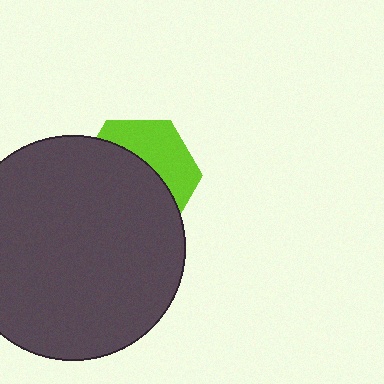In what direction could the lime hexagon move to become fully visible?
The lime hexagon could move toward the upper-right. That would shift it out from behind the dark gray circle entirely.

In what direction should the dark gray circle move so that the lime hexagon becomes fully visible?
The dark gray circle should move toward the lower-left. That is the shortest direction to clear the overlap and leave the lime hexagon fully visible.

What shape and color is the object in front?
The object in front is a dark gray circle.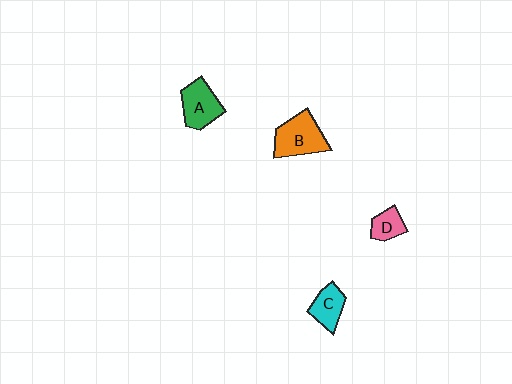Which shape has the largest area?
Shape B (orange).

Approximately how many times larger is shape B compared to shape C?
Approximately 1.5 times.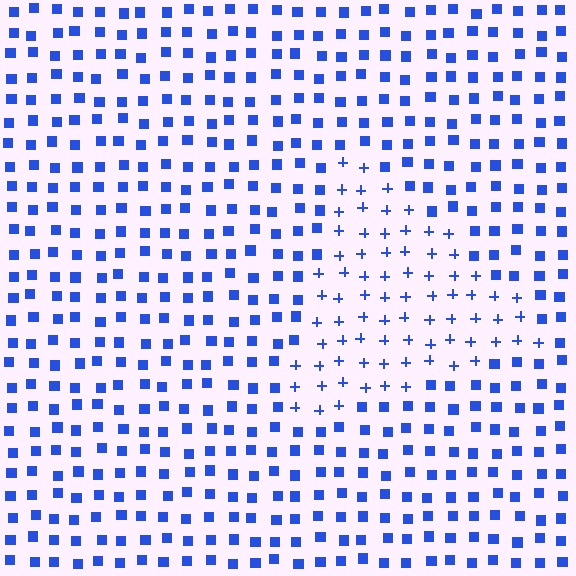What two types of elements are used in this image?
The image uses plus signs inside the triangle region and squares outside it.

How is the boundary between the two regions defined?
The boundary is defined by a change in element shape: plus signs inside vs. squares outside. All elements share the same color and spacing.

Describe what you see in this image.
The image is filled with small blue elements arranged in a uniform grid. A triangle-shaped region contains plus signs, while the surrounding area contains squares. The boundary is defined purely by the change in element shape.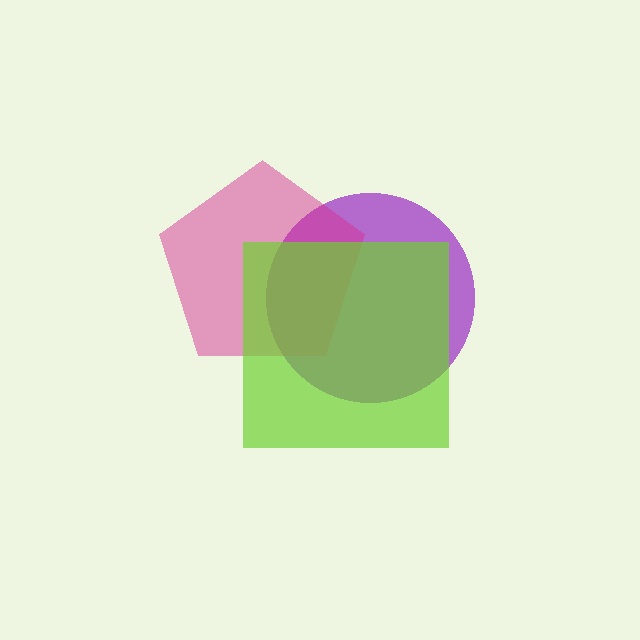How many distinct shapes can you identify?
There are 3 distinct shapes: a purple circle, a magenta pentagon, a lime square.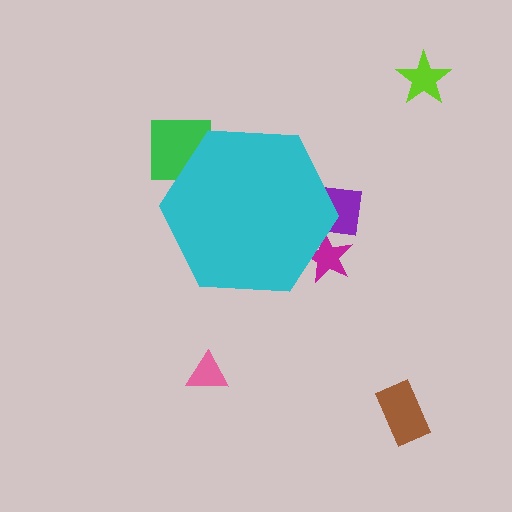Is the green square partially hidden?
Yes, the green square is partially hidden behind the cyan hexagon.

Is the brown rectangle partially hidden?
No, the brown rectangle is fully visible.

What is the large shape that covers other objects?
A cyan hexagon.